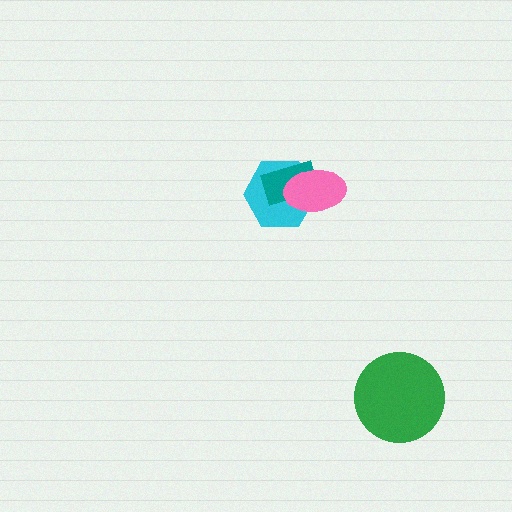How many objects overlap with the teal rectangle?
2 objects overlap with the teal rectangle.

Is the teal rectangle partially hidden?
Yes, it is partially covered by another shape.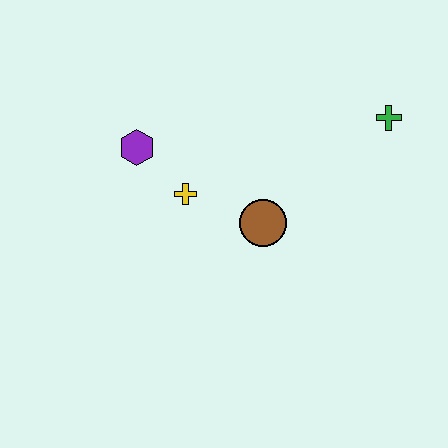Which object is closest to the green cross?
The brown circle is closest to the green cross.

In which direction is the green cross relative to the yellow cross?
The green cross is to the right of the yellow cross.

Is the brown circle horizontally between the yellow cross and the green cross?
Yes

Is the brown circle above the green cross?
No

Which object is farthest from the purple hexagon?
The green cross is farthest from the purple hexagon.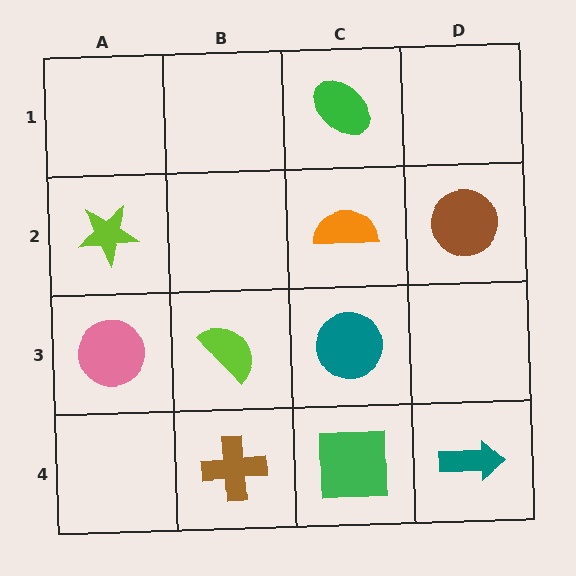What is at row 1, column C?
A green ellipse.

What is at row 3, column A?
A pink circle.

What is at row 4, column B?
A brown cross.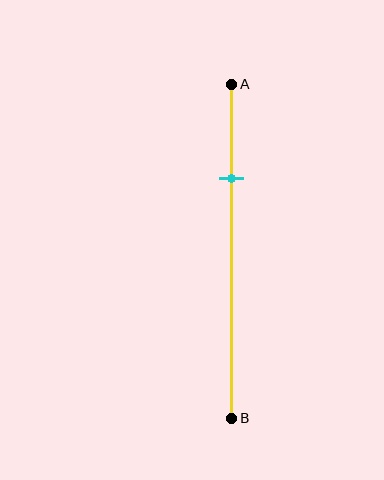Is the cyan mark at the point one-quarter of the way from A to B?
No, the mark is at about 30% from A, not at the 25% one-quarter point.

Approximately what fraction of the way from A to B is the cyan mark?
The cyan mark is approximately 30% of the way from A to B.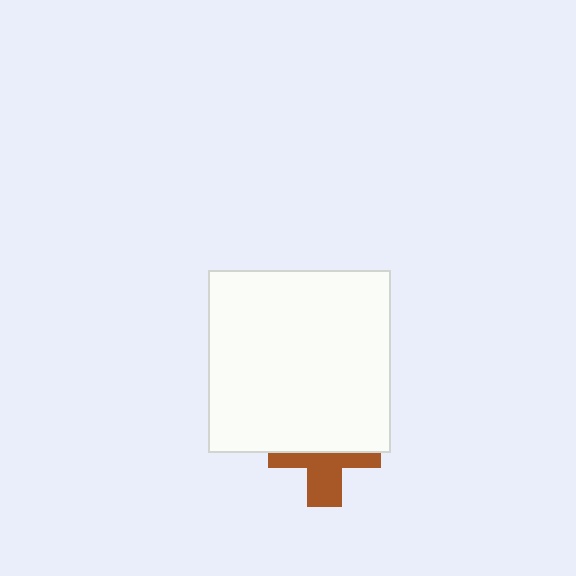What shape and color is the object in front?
The object in front is a white square.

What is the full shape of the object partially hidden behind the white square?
The partially hidden object is a brown cross.